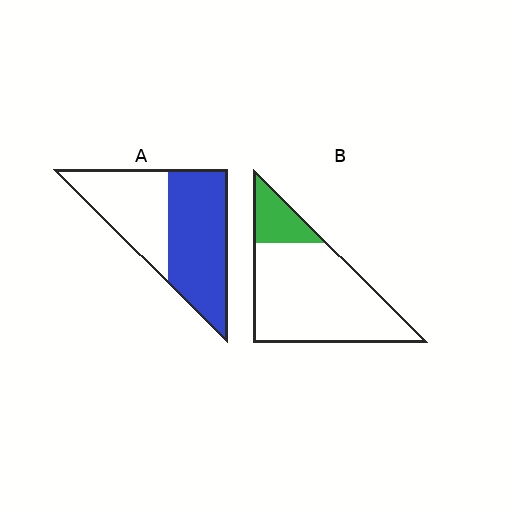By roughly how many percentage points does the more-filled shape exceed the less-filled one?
By roughly 40 percentage points (A over B).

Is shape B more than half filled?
No.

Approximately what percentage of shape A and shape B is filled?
A is approximately 55% and B is approximately 20%.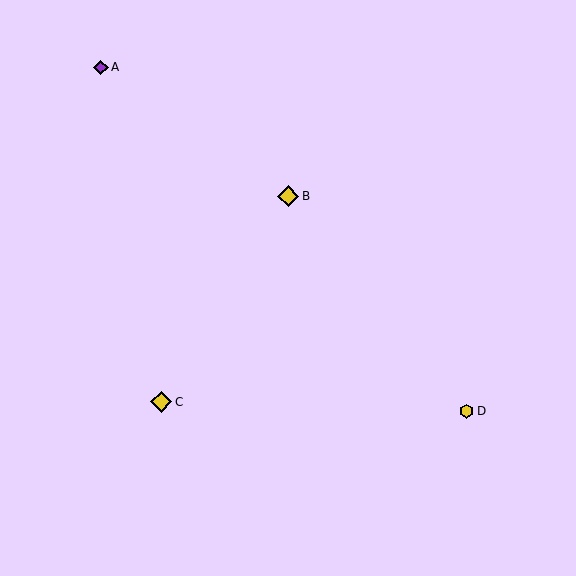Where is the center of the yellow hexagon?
The center of the yellow hexagon is at (467, 411).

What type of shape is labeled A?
Shape A is a purple diamond.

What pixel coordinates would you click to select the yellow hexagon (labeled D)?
Click at (467, 411) to select the yellow hexagon D.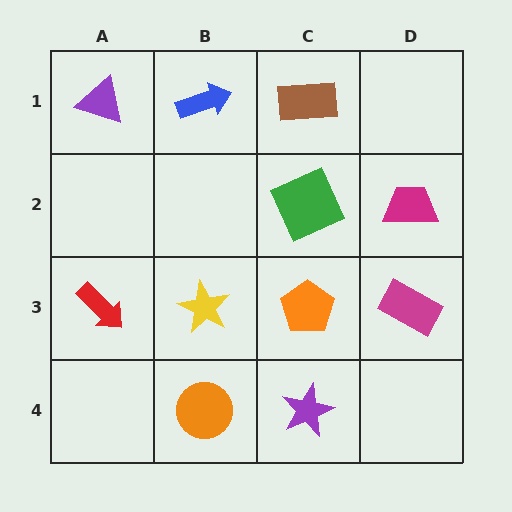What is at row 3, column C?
An orange pentagon.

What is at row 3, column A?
A red arrow.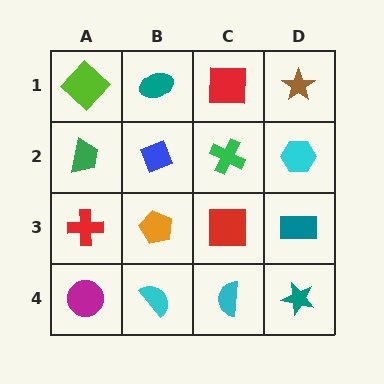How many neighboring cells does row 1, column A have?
2.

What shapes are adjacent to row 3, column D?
A cyan hexagon (row 2, column D), a teal star (row 4, column D), a red square (row 3, column C).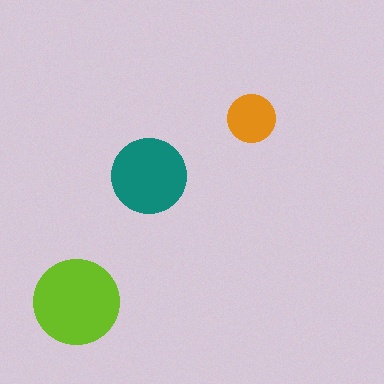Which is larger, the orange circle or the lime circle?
The lime one.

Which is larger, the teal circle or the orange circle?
The teal one.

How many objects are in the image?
There are 3 objects in the image.